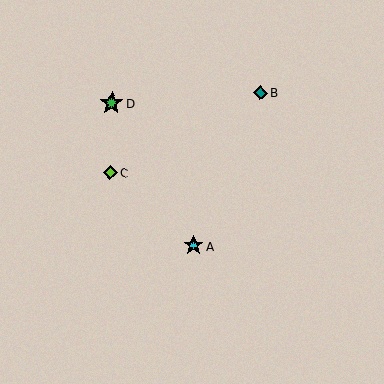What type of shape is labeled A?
Shape A is a cyan star.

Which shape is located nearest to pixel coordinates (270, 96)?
The teal diamond (labeled B) at (260, 93) is nearest to that location.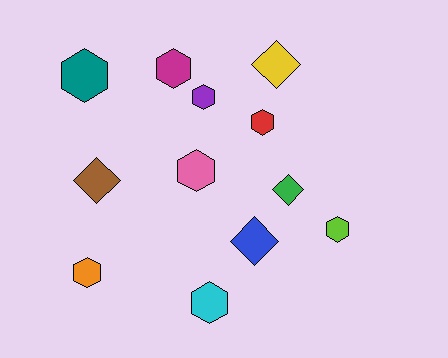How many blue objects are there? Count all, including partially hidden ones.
There is 1 blue object.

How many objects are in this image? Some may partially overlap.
There are 12 objects.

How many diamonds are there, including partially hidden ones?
There are 4 diamonds.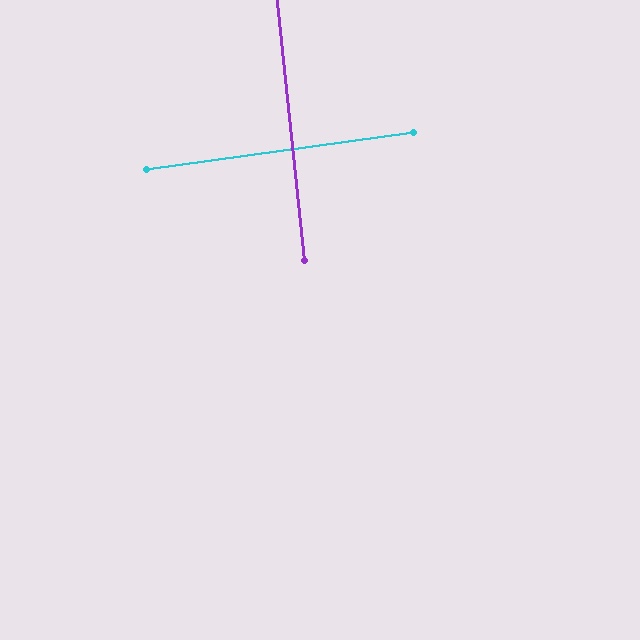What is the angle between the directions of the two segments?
Approximately 88 degrees.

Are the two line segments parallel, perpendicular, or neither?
Perpendicular — they meet at approximately 88°.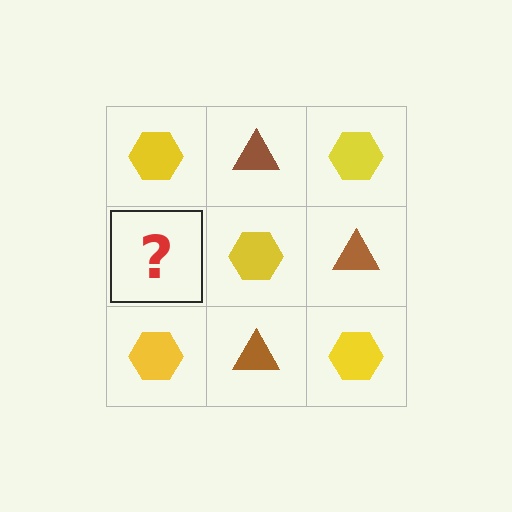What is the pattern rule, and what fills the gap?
The rule is that it alternates yellow hexagon and brown triangle in a checkerboard pattern. The gap should be filled with a brown triangle.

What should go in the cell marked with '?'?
The missing cell should contain a brown triangle.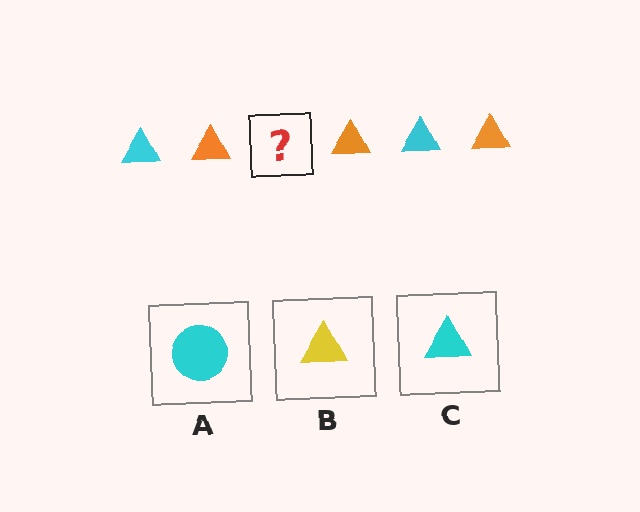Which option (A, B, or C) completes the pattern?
C.